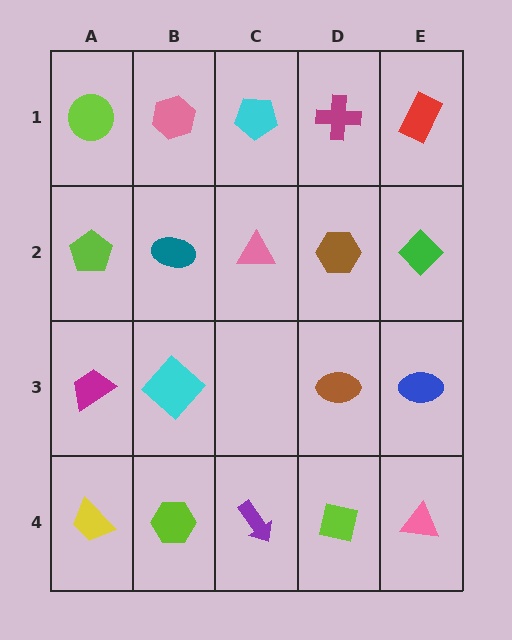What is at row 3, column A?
A magenta trapezoid.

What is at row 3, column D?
A brown ellipse.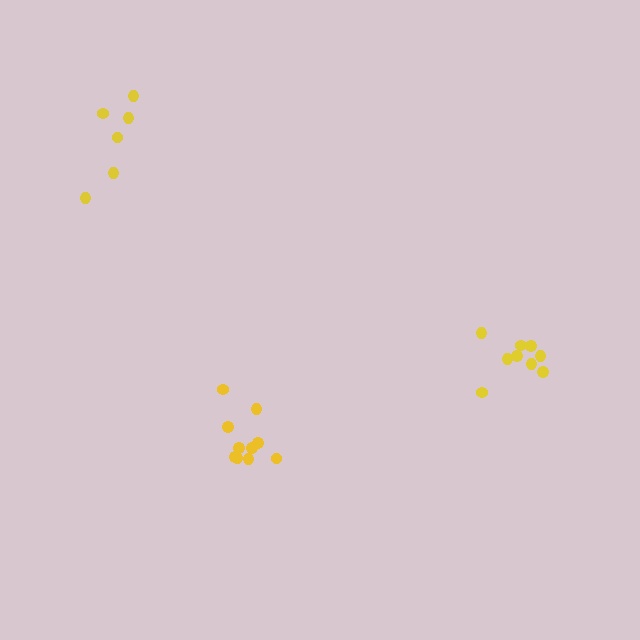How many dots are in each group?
Group 1: 9 dots, Group 2: 6 dots, Group 3: 10 dots (25 total).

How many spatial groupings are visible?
There are 3 spatial groupings.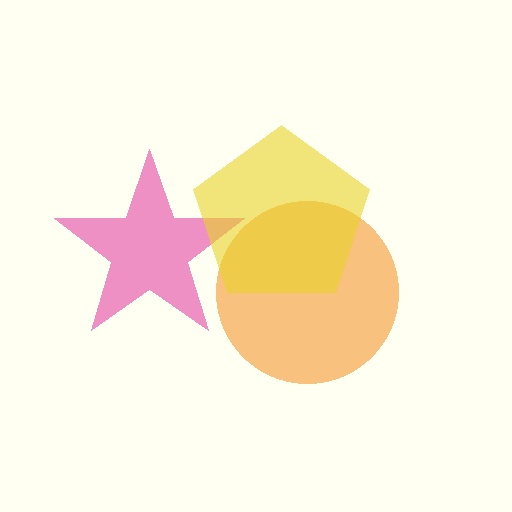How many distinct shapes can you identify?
There are 3 distinct shapes: an orange circle, a pink star, a yellow pentagon.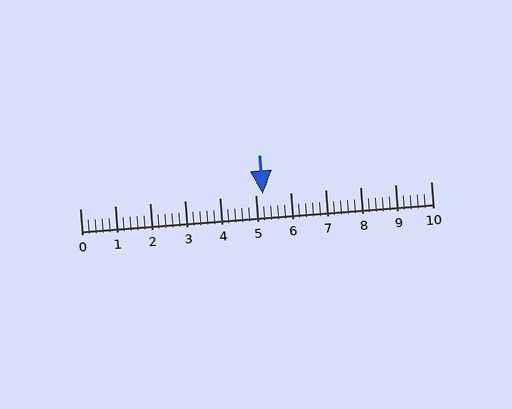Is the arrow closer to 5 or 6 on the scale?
The arrow is closer to 5.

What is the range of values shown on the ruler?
The ruler shows values from 0 to 10.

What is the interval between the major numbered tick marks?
The major tick marks are spaced 1 units apart.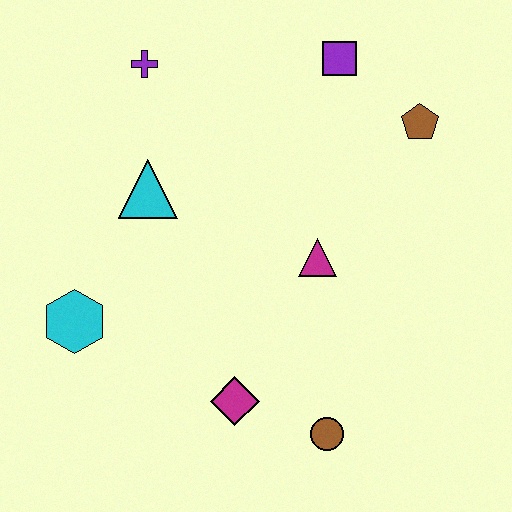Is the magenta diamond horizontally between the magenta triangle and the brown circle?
No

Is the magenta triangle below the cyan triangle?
Yes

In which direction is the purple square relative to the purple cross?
The purple square is to the right of the purple cross.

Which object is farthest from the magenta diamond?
The purple square is farthest from the magenta diamond.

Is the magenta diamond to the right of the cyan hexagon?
Yes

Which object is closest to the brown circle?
The magenta diamond is closest to the brown circle.